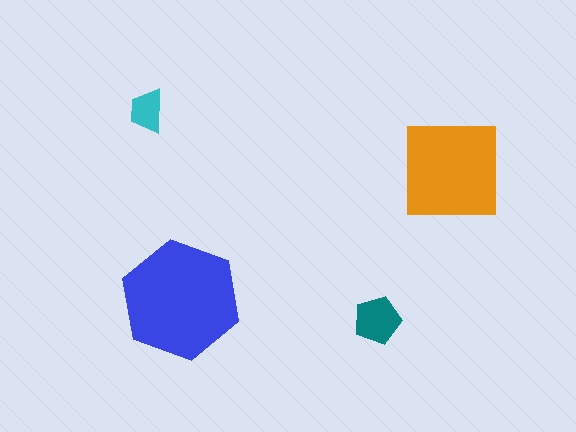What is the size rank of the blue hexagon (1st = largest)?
1st.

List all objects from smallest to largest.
The cyan trapezoid, the teal pentagon, the orange square, the blue hexagon.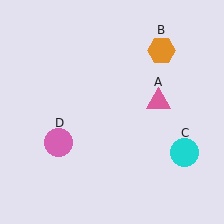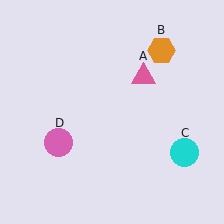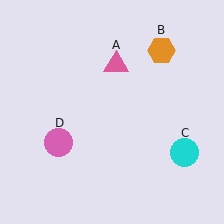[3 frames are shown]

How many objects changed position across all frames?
1 object changed position: pink triangle (object A).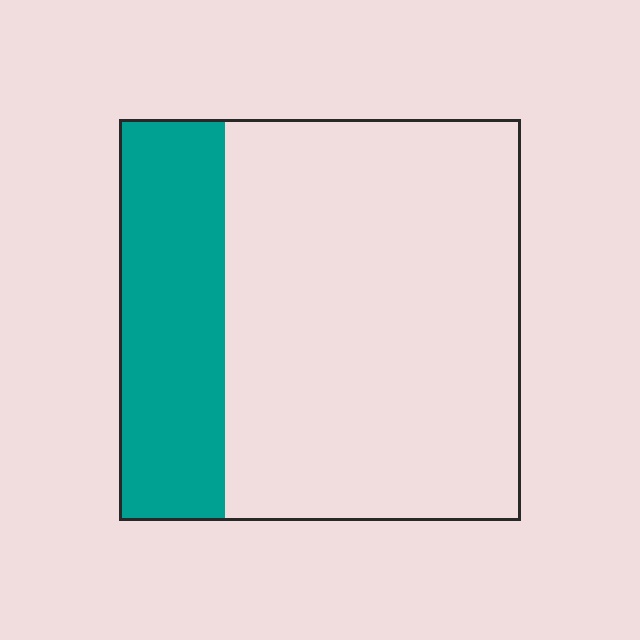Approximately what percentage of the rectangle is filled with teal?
Approximately 25%.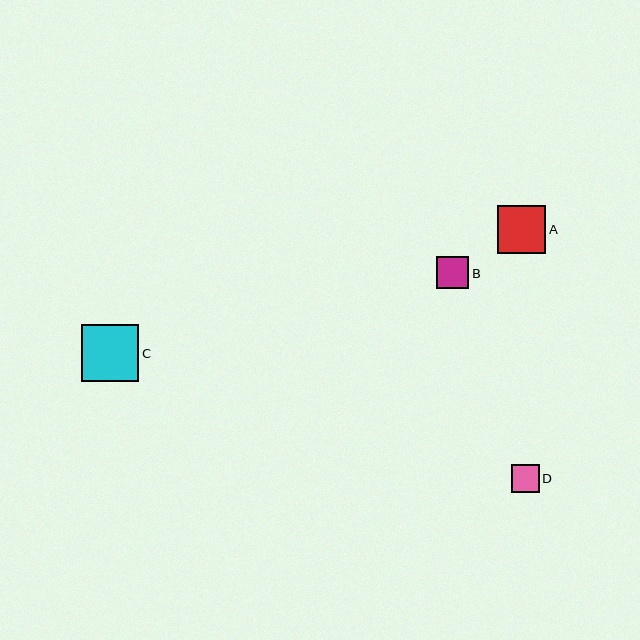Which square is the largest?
Square C is the largest with a size of approximately 58 pixels.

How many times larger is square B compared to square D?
Square B is approximately 1.2 times the size of square D.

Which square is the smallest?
Square D is the smallest with a size of approximately 28 pixels.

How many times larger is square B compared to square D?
Square B is approximately 1.2 times the size of square D.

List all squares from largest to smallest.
From largest to smallest: C, A, B, D.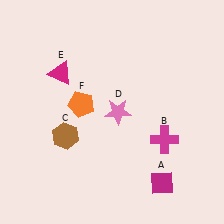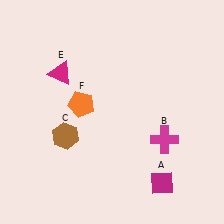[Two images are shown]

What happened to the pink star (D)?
The pink star (D) was removed in Image 2. It was in the top-right area of Image 1.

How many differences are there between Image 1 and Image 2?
There is 1 difference between the two images.